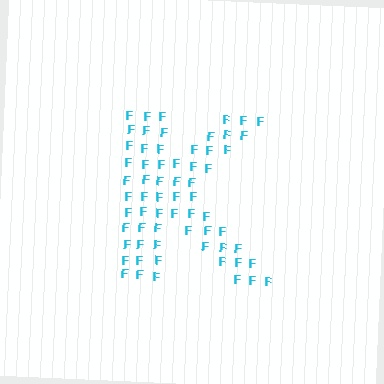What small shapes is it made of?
It is made of small letter F's.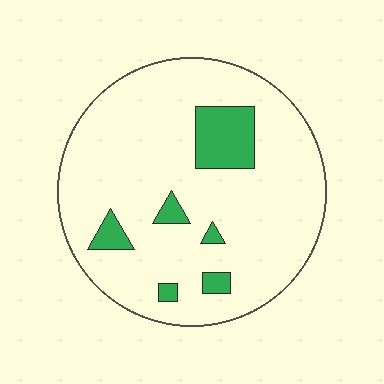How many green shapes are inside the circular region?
6.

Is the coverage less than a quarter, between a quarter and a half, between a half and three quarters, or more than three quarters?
Less than a quarter.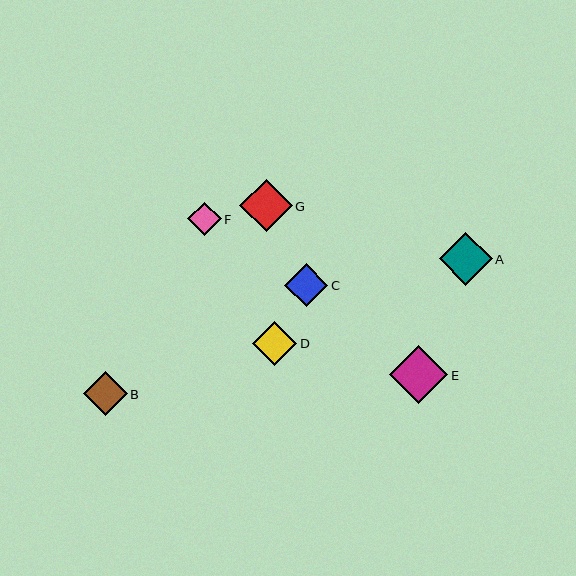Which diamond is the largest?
Diamond E is the largest with a size of approximately 58 pixels.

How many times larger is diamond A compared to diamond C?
Diamond A is approximately 1.2 times the size of diamond C.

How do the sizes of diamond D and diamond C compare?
Diamond D and diamond C are approximately the same size.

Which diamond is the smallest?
Diamond F is the smallest with a size of approximately 33 pixels.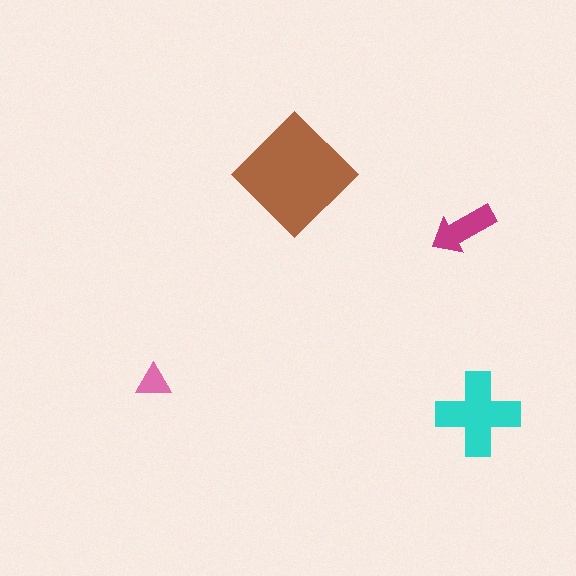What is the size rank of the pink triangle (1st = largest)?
4th.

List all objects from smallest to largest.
The pink triangle, the magenta arrow, the cyan cross, the brown diamond.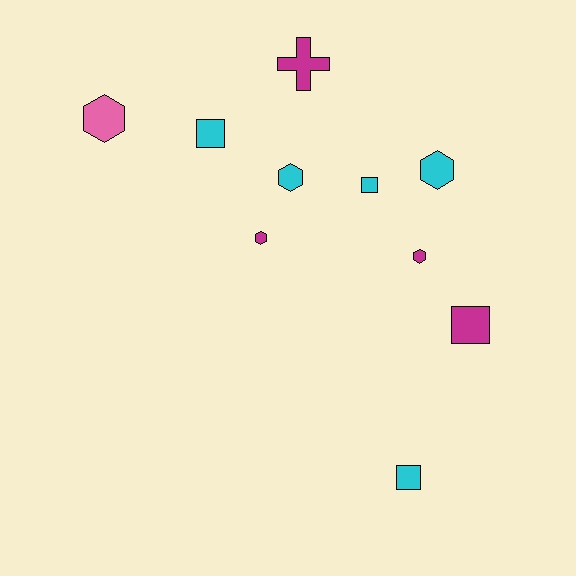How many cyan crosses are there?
There are no cyan crosses.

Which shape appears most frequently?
Hexagon, with 5 objects.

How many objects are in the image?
There are 10 objects.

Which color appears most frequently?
Cyan, with 5 objects.